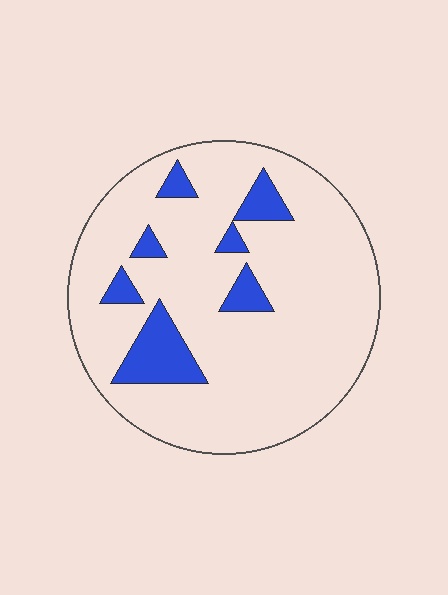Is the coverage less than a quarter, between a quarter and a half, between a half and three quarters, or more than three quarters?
Less than a quarter.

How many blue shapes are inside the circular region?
7.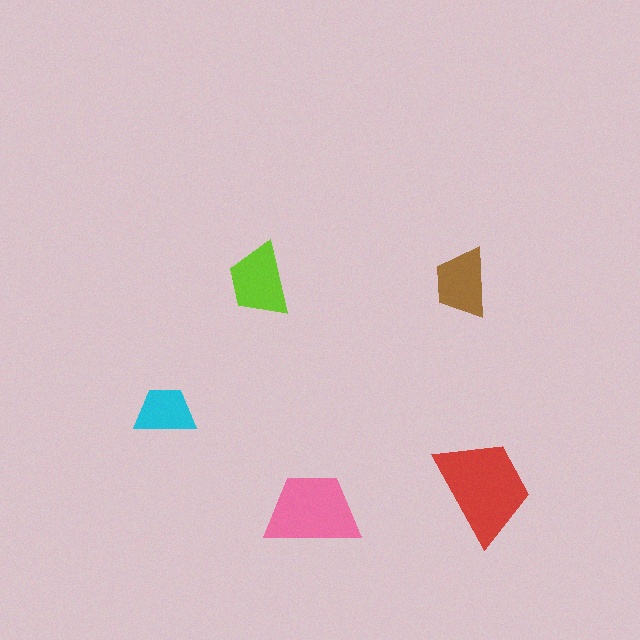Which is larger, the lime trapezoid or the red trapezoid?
The red one.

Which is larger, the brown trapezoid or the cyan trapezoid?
The brown one.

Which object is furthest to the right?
The red trapezoid is rightmost.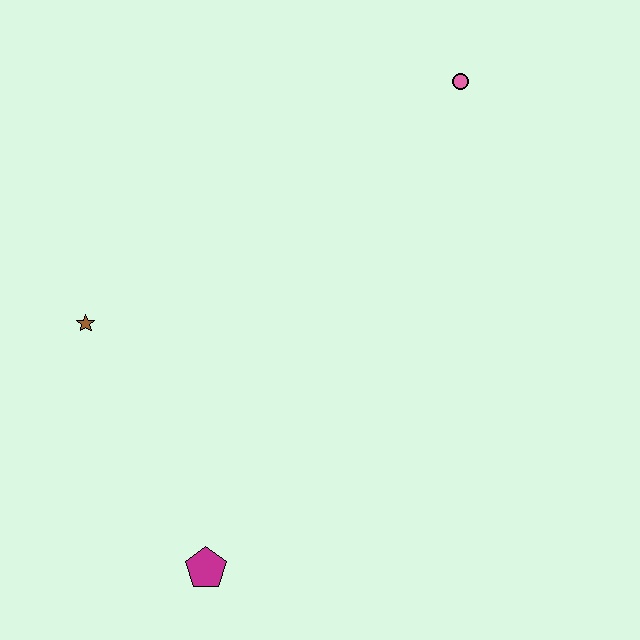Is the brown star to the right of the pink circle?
No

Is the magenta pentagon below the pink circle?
Yes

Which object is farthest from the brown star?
The pink circle is farthest from the brown star.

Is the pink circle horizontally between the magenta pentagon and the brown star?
No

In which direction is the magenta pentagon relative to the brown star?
The magenta pentagon is below the brown star.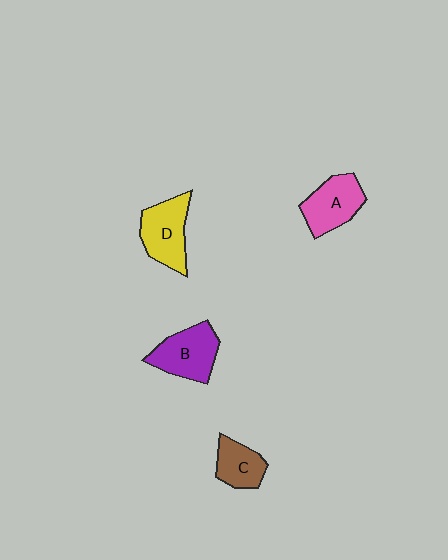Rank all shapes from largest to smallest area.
From largest to smallest: B (purple), D (yellow), A (pink), C (brown).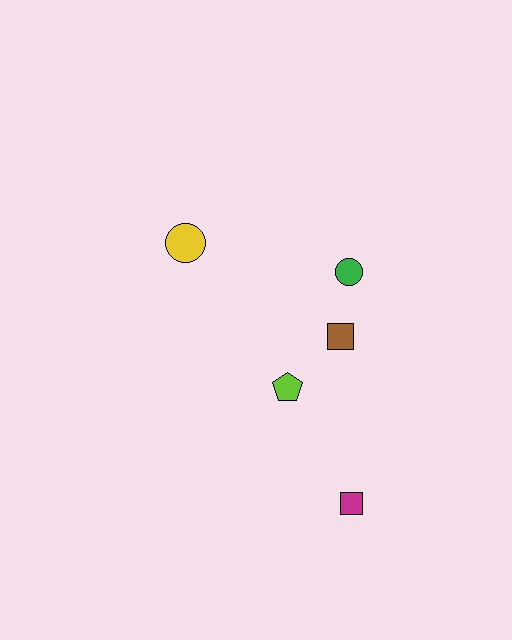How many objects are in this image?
There are 5 objects.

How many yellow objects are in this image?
There is 1 yellow object.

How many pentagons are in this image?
There is 1 pentagon.